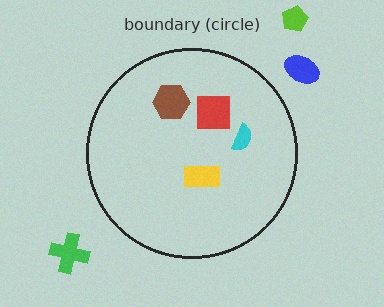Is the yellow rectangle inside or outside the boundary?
Inside.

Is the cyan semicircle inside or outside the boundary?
Inside.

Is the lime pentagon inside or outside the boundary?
Outside.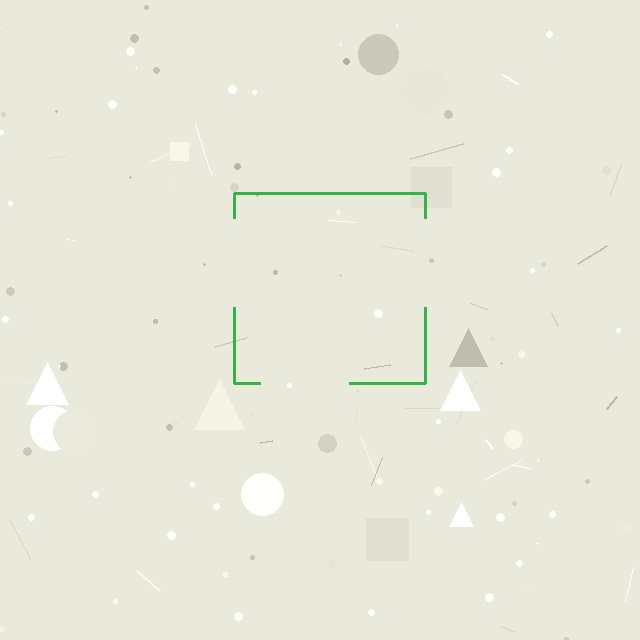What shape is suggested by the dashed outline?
The dashed outline suggests a square.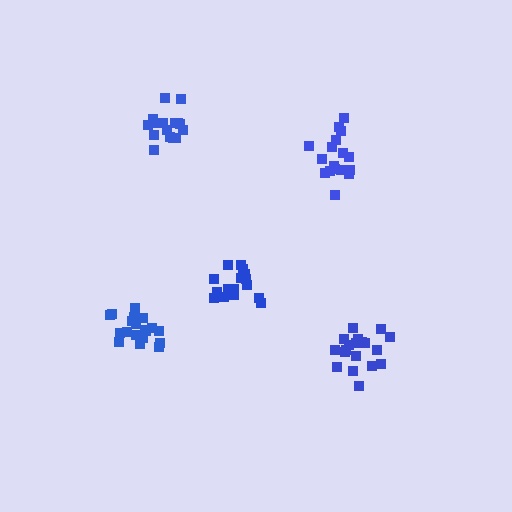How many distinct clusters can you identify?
There are 5 distinct clusters.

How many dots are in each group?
Group 1: 16 dots, Group 2: 19 dots, Group 3: 17 dots, Group 4: 20 dots, Group 5: 16 dots (88 total).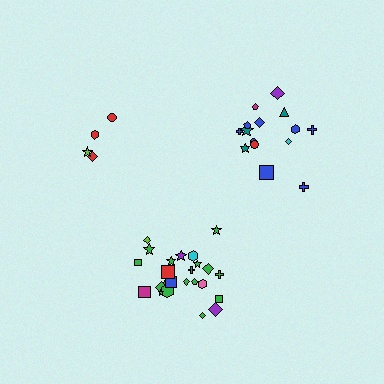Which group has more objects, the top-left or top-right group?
The top-right group.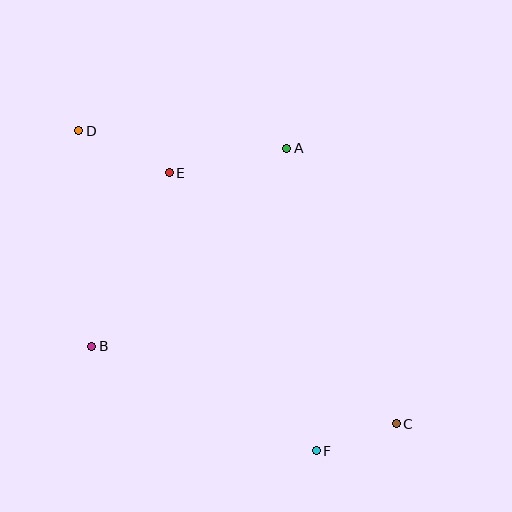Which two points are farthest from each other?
Points C and D are farthest from each other.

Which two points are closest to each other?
Points C and F are closest to each other.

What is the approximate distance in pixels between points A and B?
The distance between A and B is approximately 278 pixels.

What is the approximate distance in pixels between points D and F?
The distance between D and F is approximately 399 pixels.